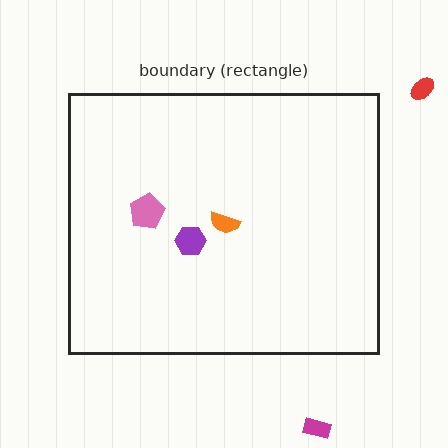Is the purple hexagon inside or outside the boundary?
Inside.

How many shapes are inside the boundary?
3 inside, 2 outside.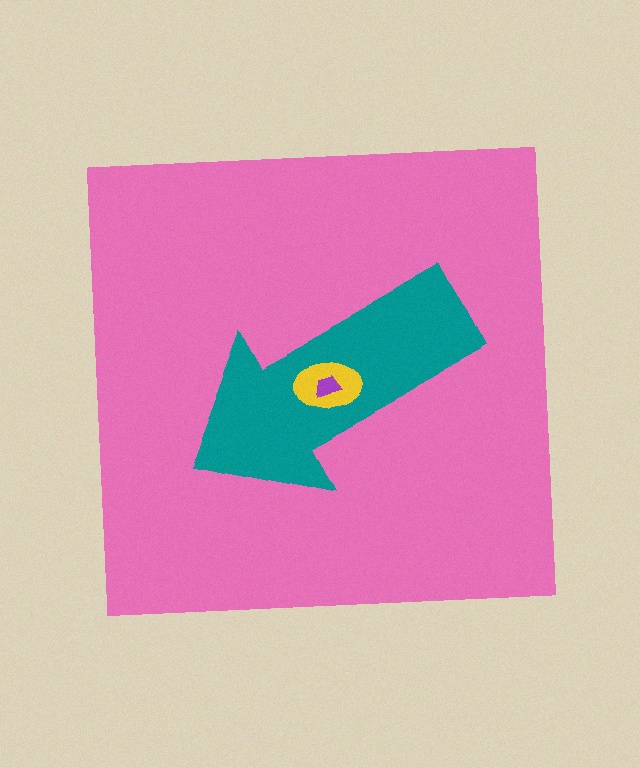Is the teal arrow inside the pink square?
Yes.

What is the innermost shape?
The purple trapezoid.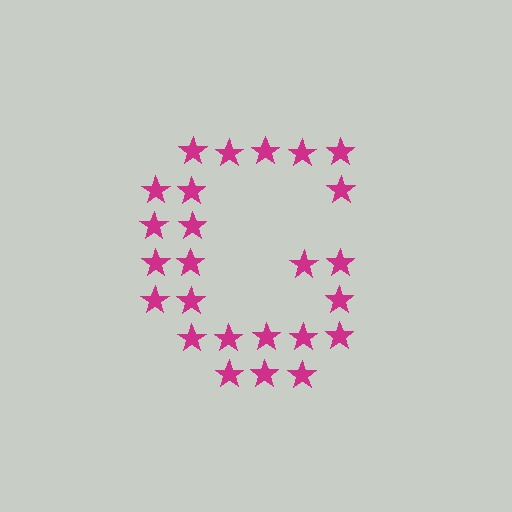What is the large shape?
The large shape is the letter G.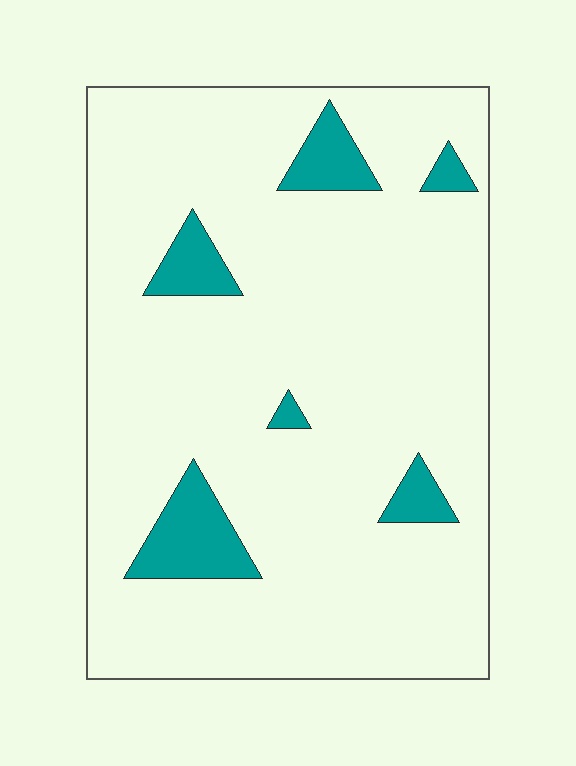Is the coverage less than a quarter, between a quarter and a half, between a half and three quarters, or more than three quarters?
Less than a quarter.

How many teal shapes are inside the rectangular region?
6.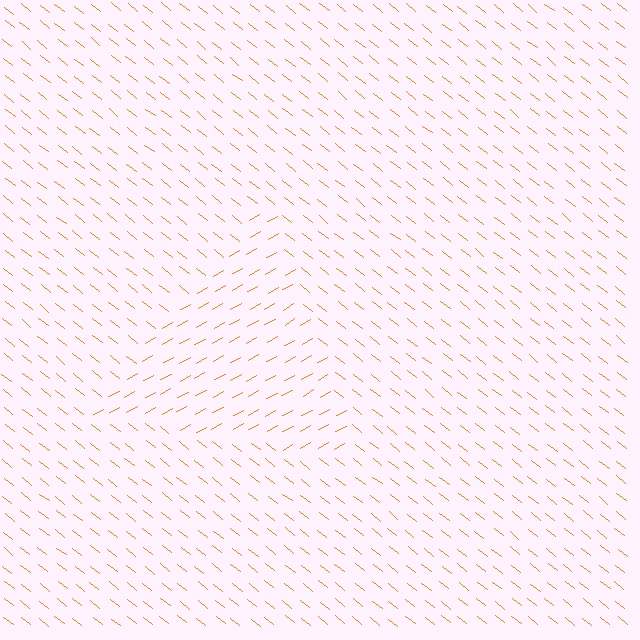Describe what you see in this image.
The image is filled with small orange line segments. A triangle region in the image has lines oriented differently from the surrounding lines, creating a visible texture boundary.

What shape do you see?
I see a triangle.